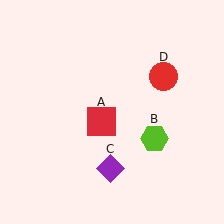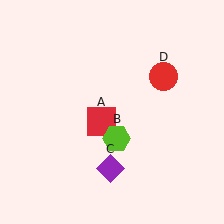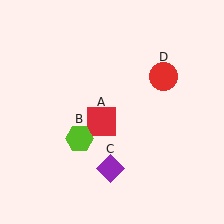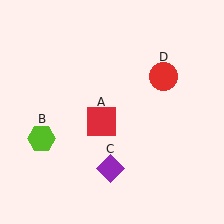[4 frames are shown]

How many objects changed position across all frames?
1 object changed position: lime hexagon (object B).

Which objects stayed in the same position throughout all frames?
Red square (object A) and purple diamond (object C) and red circle (object D) remained stationary.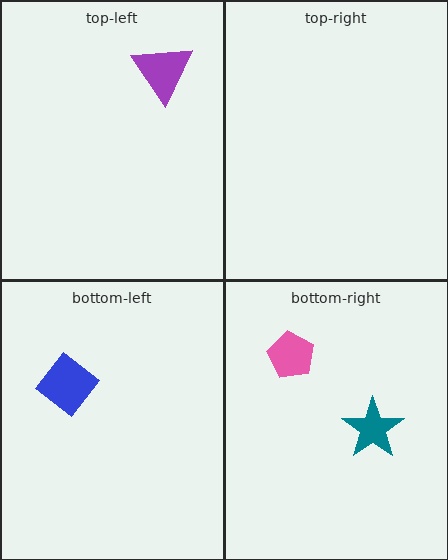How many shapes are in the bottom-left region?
1.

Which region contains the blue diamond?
The bottom-left region.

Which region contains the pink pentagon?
The bottom-right region.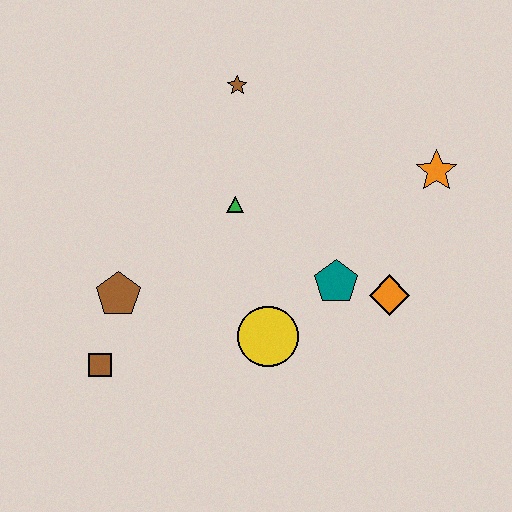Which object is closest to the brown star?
The green triangle is closest to the brown star.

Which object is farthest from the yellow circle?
The brown star is farthest from the yellow circle.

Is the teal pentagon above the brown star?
No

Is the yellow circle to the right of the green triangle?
Yes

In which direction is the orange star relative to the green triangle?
The orange star is to the right of the green triangle.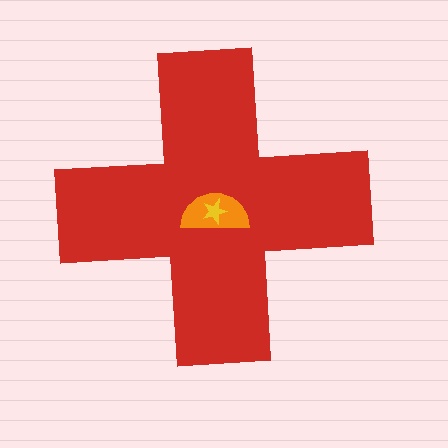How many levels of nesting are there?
3.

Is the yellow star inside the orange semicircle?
Yes.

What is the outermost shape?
The red cross.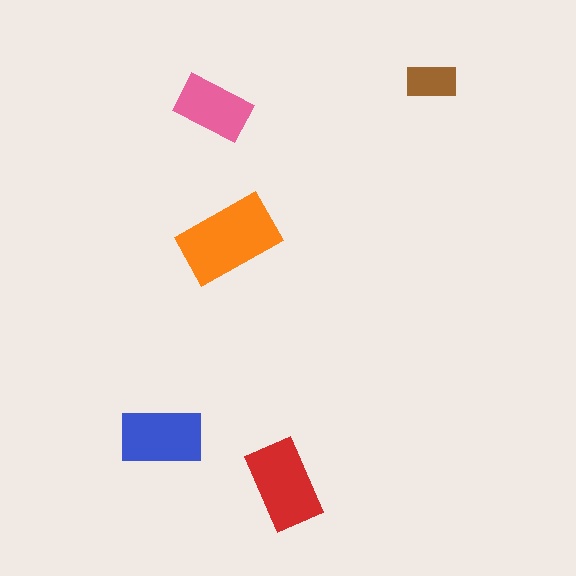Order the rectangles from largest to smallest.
the orange one, the red one, the blue one, the pink one, the brown one.